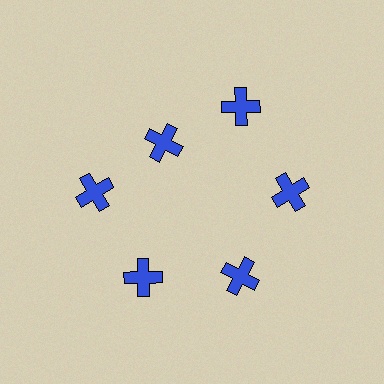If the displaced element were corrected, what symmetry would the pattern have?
It would have 6-fold rotational symmetry — the pattern would map onto itself every 60 degrees.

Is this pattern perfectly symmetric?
No. The 6 blue crosses are arranged in a ring, but one element near the 11 o'clock position is pulled inward toward the center, breaking the 6-fold rotational symmetry.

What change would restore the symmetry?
The symmetry would be restored by moving it outward, back onto the ring so that all 6 crosses sit at equal angles and equal distance from the center.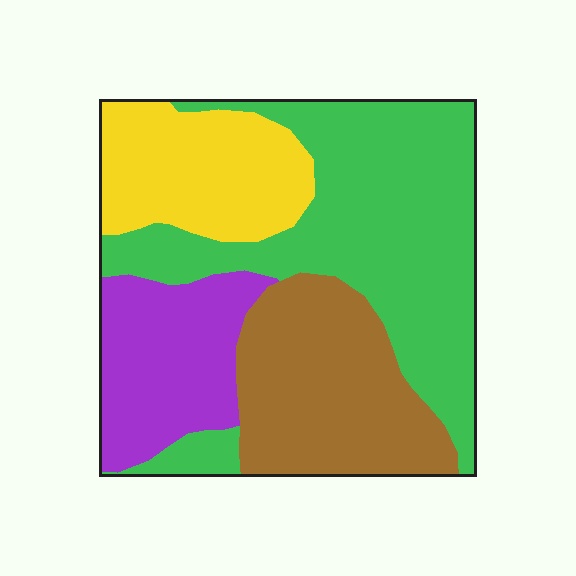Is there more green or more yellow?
Green.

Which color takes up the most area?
Green, at roughly 40%.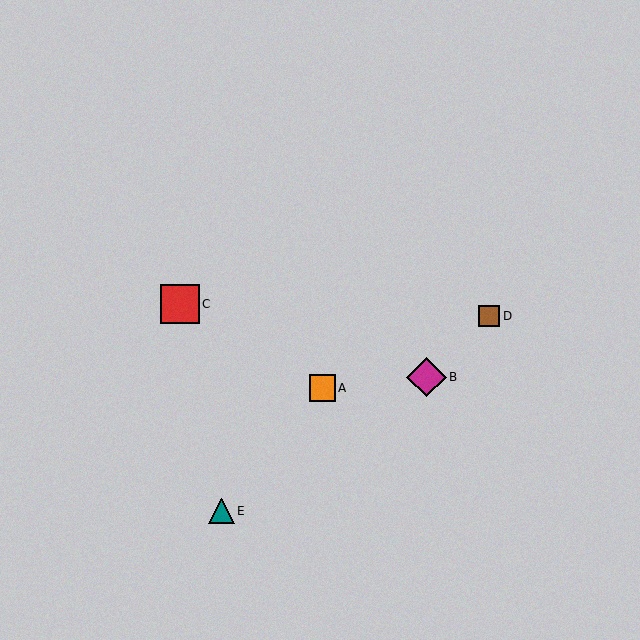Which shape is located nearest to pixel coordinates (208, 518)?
The teal triangle (labeled E) at (221, 511) is nearest to that location.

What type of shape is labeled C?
Shape C is a red square.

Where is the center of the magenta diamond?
The center of the magenta diamond is at (427, 377).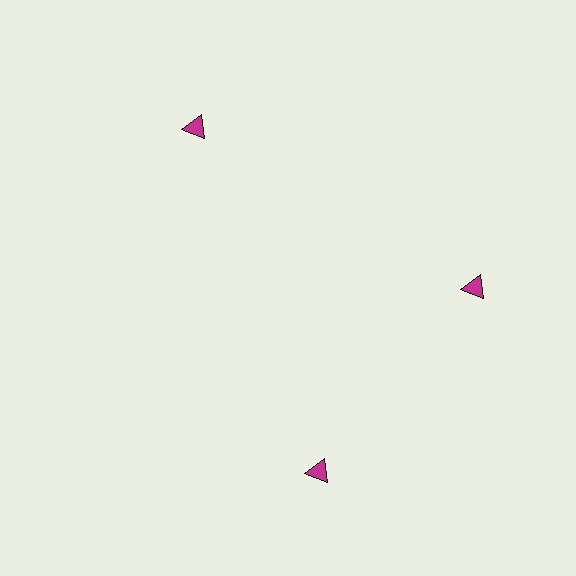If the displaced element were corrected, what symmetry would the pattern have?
It would have 3-fold rotational symmetry — the pattern would map onto itself every 120 degrees.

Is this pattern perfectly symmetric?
No. The 3 magenta triangles are arranged in a ring, but one element near the 7 o'clock position is rotated out of alignment along the ring, breaking the 3-fold rotational symmetry.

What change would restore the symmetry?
The symmetry would be restored by rotating it back into even spacing with its neighbors so that all 3 triangles sit at equal angles and equal distance from the center.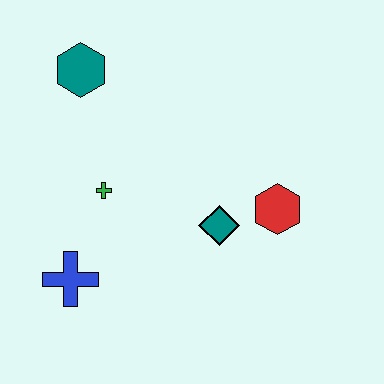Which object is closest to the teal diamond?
The red hexagon is closest to the teal diamond.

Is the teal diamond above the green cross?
No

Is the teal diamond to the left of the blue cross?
No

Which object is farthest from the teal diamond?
The teal hexagon is farthest from the teal diamond.